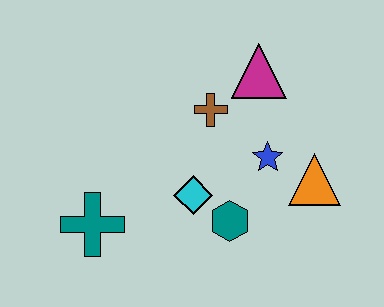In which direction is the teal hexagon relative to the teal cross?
The teal hexagon is to the right of the teal cross.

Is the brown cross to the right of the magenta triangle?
No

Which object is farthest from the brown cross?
The teal cross is farthest from the brown cross.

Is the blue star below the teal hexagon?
No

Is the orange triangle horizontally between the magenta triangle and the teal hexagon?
No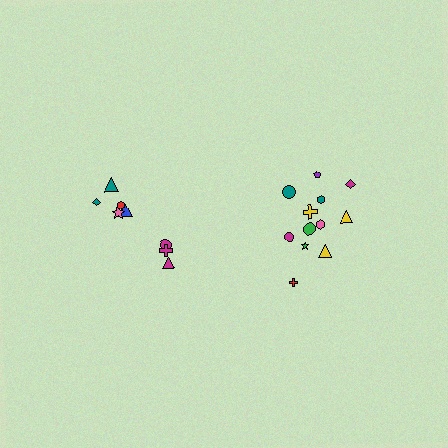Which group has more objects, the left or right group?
The right group.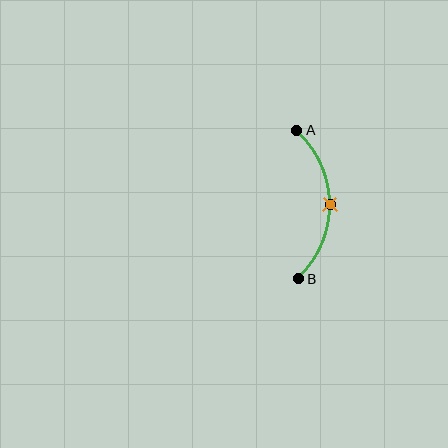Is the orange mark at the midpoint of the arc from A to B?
Yes. The orange mark lies on the arc at equal arc-length from both A and B — it is the arc midpoint.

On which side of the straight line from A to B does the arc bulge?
The arc bulges to the right of the straight line connecting A and B.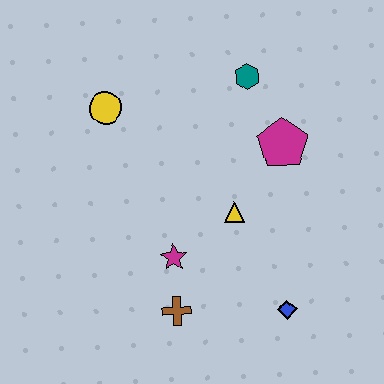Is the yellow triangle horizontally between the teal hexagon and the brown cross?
Yes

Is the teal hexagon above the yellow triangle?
Yes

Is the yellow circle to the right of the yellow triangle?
No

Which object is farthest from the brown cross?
The teal hexagon is farthest from the brown cross.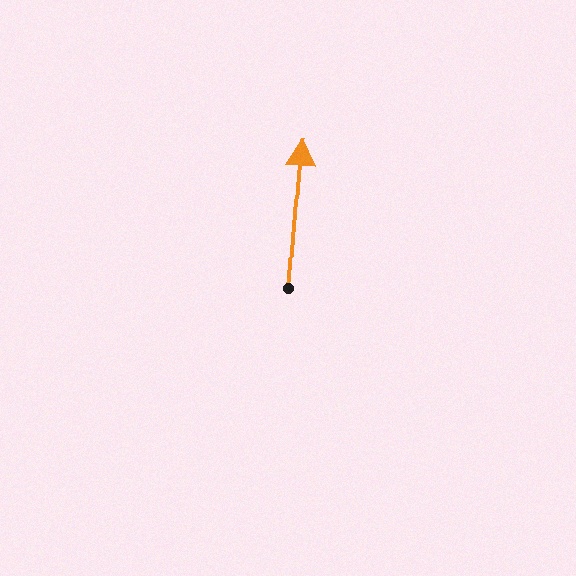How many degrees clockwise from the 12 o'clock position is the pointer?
Approximately 5 degrees.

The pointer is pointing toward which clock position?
Roughly 12 o'clock.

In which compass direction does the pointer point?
North.